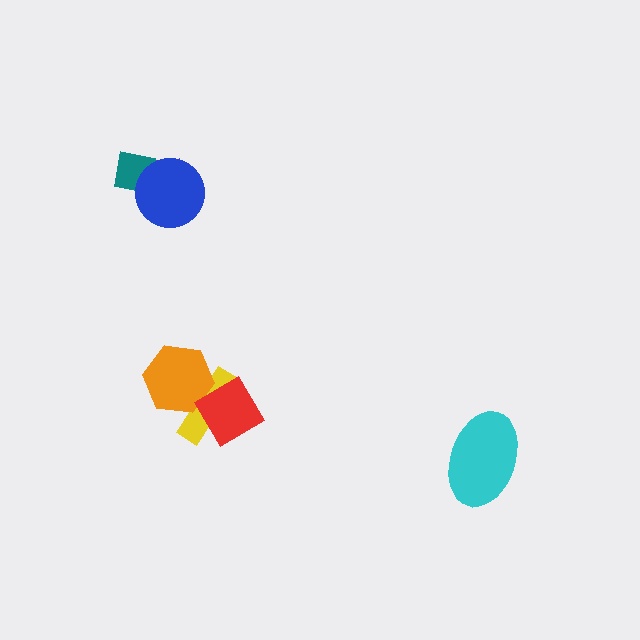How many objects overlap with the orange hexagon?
1 object overlaps with the orange hexagon.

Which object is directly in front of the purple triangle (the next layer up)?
The teal square is directly in front of the purple triangle.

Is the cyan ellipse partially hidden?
No, no other shape covers it.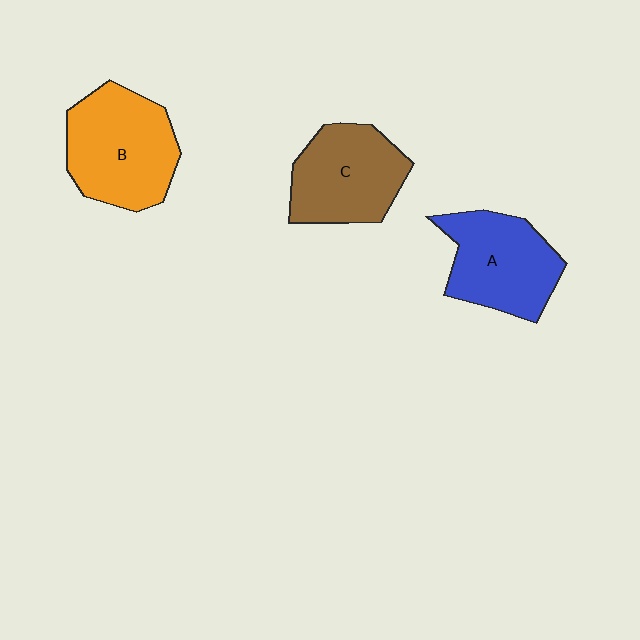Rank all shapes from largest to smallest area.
From largest to smallest: B (orange), A (blue), C (brown).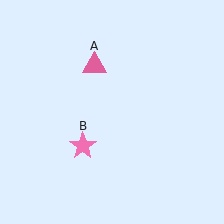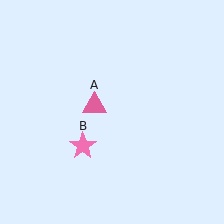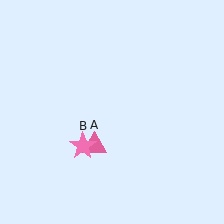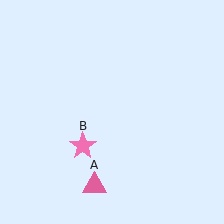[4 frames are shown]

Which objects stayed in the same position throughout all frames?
Pink star (object B) remained stationary.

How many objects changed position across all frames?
1 object changed position: pink triangle (object A).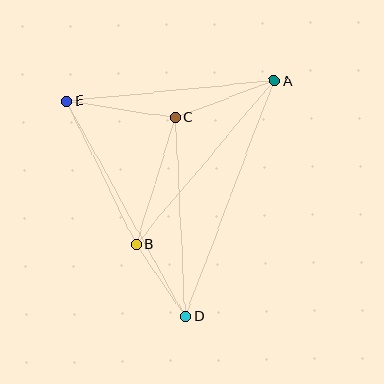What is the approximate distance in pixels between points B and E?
The distance between B and E is approximately 159 pixels.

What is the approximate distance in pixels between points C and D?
The distance between C and D is approximately 199 pixels.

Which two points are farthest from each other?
Points A and D are farthest from each other.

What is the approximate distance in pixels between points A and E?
The distance between A and E is approximately 209 pixels.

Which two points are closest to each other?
Points B and D are closest to each other.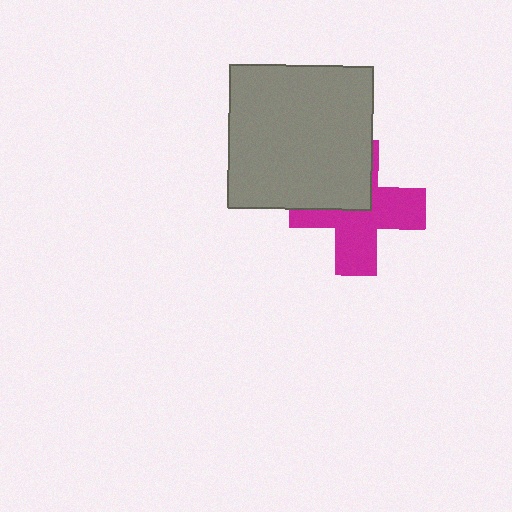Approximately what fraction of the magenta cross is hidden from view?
Roughly 38% of the magenta cross is hidden behind the gray square.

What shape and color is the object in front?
The object in front is a gray square.